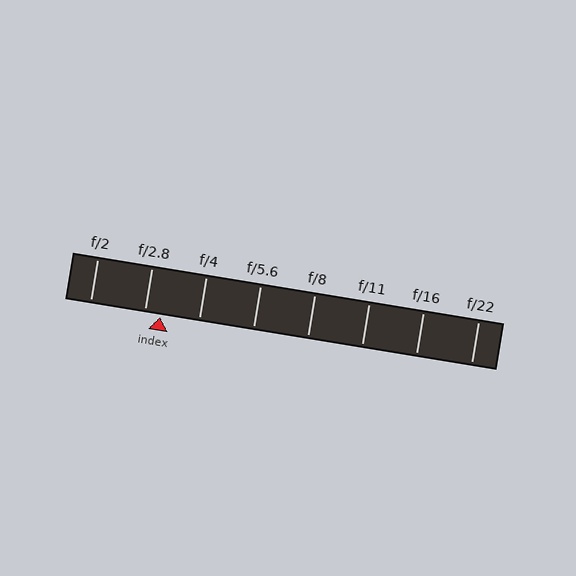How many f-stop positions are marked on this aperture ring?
There are 8 f-stop positions marked.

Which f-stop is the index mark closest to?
The index mark is closest to f/2.8.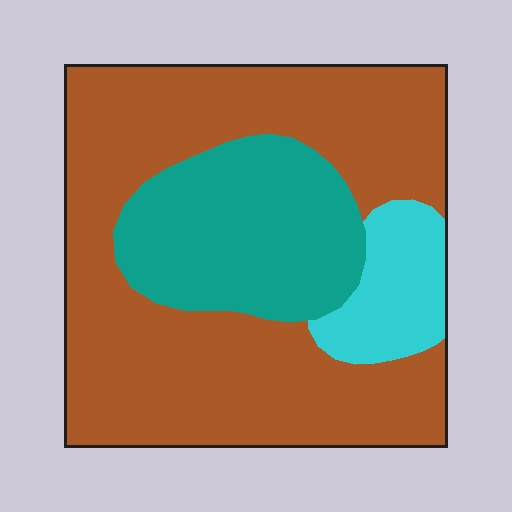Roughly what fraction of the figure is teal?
Teal covers 25% of the figure.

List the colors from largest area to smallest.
From largest to smallest: brown, teal, cyan.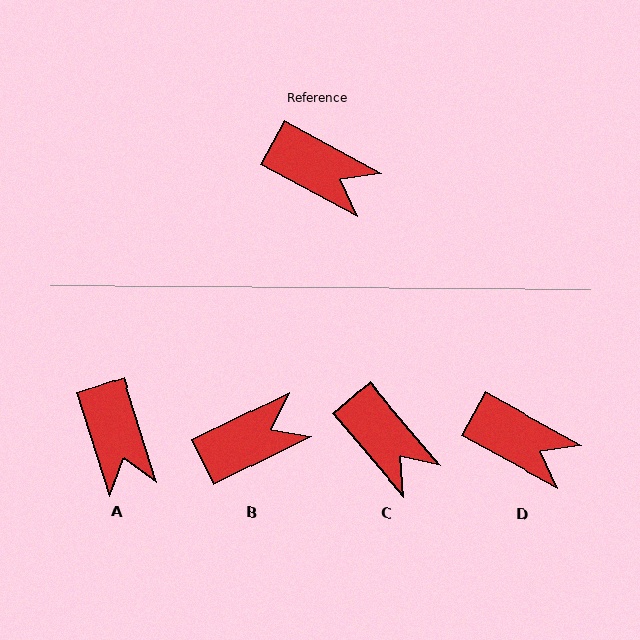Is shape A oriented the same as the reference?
No, it is off by about 44 degrees.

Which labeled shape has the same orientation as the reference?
D.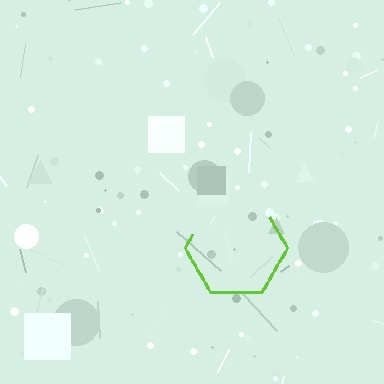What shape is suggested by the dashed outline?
The dashed outline suggests a hexagon.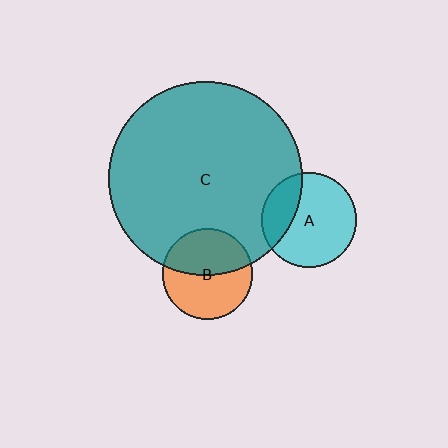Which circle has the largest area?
Circle C (teal).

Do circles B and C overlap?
Yes.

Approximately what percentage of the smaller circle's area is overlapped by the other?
Approximately 50%.